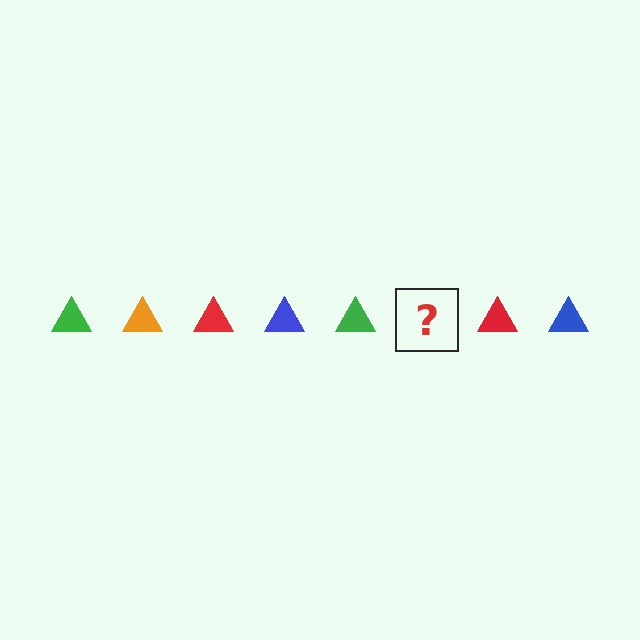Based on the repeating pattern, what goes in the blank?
The blank should be an orange triangle.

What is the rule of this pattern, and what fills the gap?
The rule is that the pattern cycles through green, orange, red, blue triangles. The gap should be filled with an orange triangle.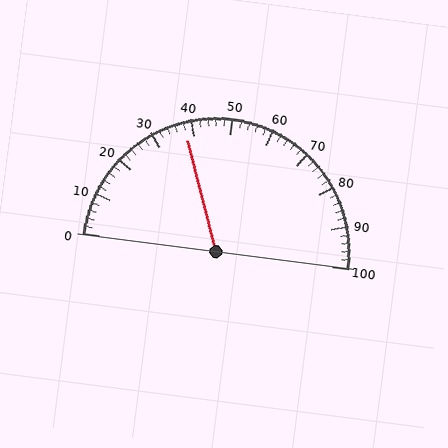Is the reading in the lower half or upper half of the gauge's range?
The reading is in the lower half of the range (0 to 100).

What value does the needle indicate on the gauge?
The needle indicates approximately 38.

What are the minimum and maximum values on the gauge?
The gauge ranges from 0 to 100.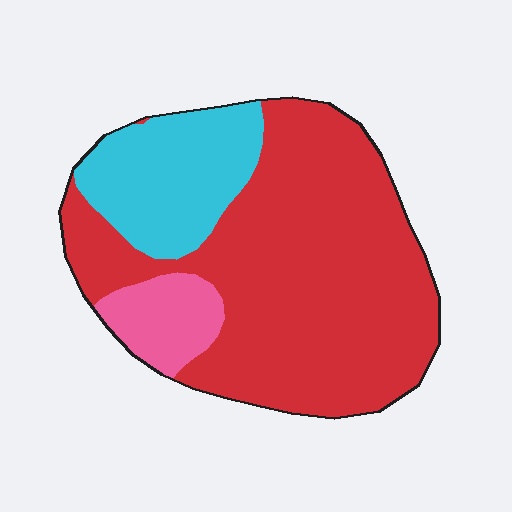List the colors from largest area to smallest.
From largest to smallest: red, cyan, pink.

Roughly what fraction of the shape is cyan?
Cyan takes up between a sixth and a third of the shape.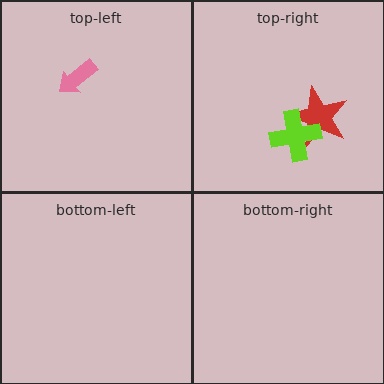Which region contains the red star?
The top-right region.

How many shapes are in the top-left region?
1.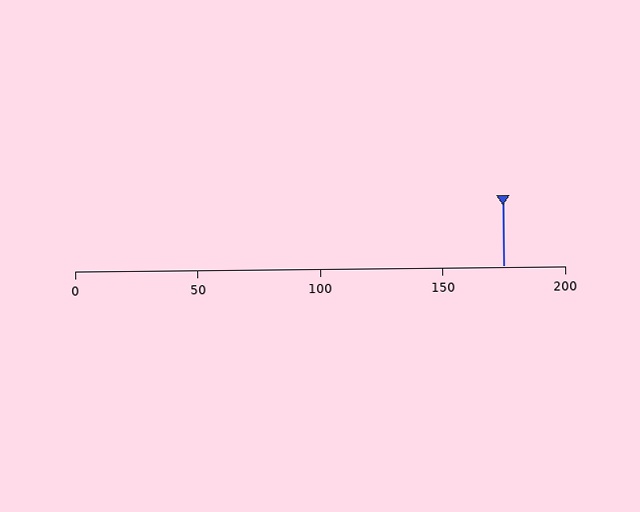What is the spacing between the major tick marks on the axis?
The major ticks are spaced 50 apart.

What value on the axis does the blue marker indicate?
The marker indicates approximately 175.